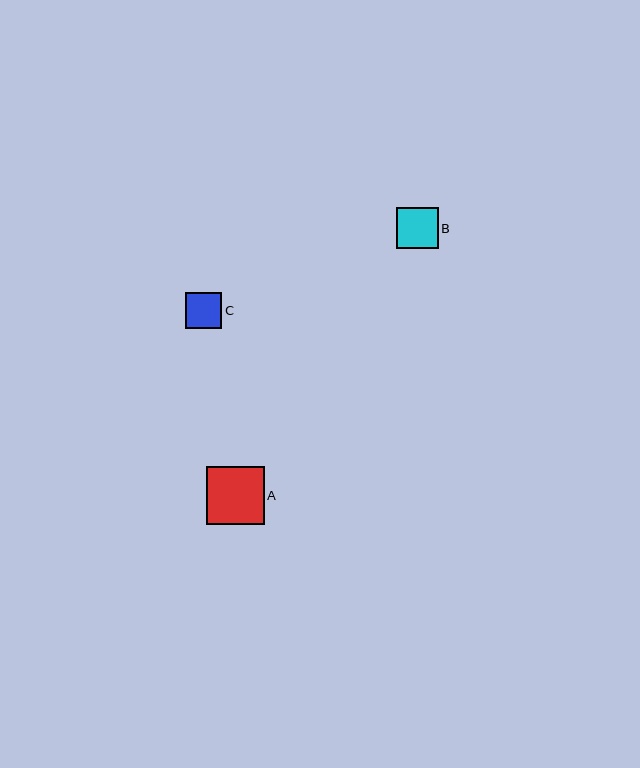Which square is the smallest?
Square C is the smallest with a size of approximately 36 pixels.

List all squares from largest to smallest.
From largest to smallest: A, B, C.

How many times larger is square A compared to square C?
Square A is approximately 1.6 times the size of square C.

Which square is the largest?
Square A is the largest with a size of approximately 58 pixels.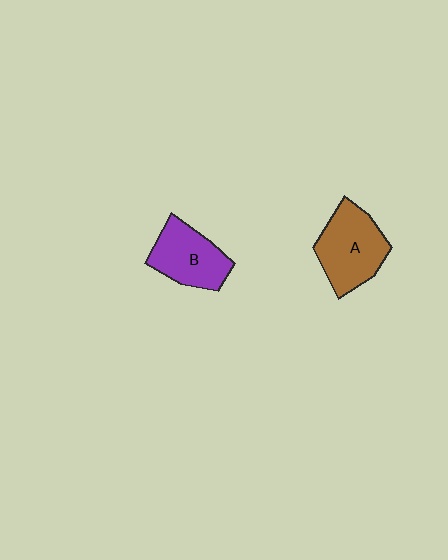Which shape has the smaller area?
Shape B (purple).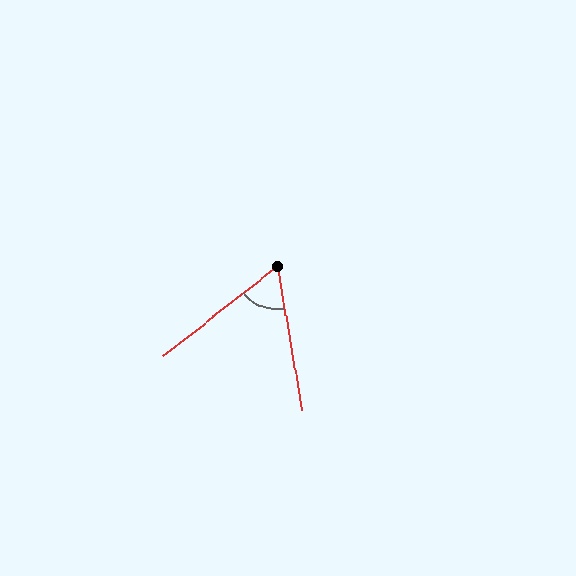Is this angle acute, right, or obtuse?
It is acute.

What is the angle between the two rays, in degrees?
Approximately 62 degrees.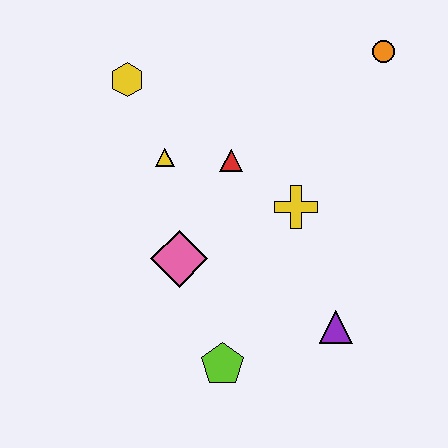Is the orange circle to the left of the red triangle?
No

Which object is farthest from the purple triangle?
The yellow hexagon is farthest from the purple triangle.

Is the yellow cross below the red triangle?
Yes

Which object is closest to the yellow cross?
The red triangle is closest to the yellow cross.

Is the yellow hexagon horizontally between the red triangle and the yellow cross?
No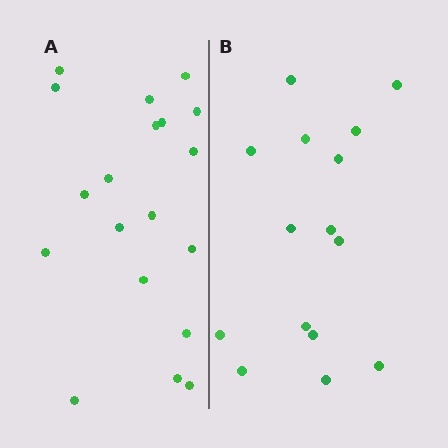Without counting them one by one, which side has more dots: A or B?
Region A (the left region) has more dots.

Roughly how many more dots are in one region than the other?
Region A has about 4 more dots than region B.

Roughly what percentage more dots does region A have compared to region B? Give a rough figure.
About 25% more.